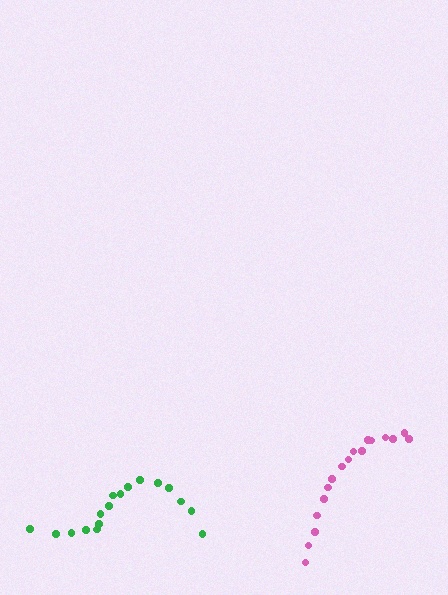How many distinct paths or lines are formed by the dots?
There are 2 distinct paths.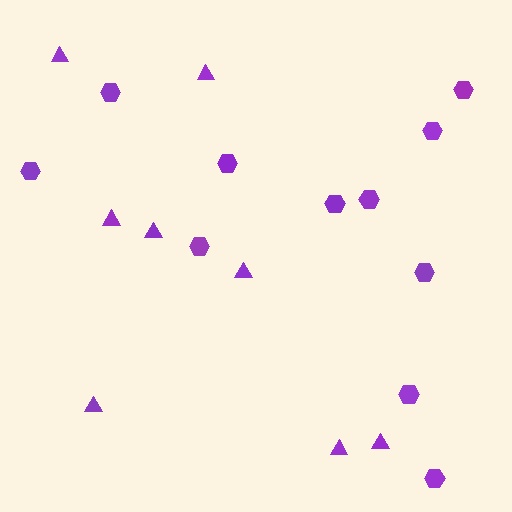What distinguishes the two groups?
There are 2 groups: one group of hexagons (11) and one group of triangles (8).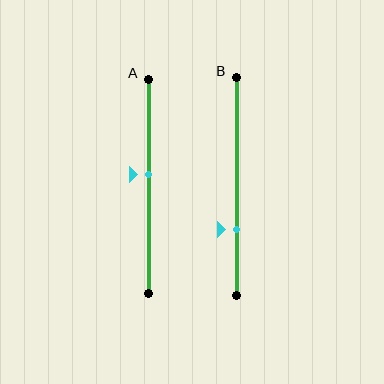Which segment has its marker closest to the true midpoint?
Segment A has its marker closest to the true midpoint.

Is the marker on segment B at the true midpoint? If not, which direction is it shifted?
No, the marker on segment B is shifted downward by about 20% of the segment length.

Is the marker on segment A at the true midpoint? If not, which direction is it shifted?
No, the marker on segment A is shifted upward by about 6% of the segment length.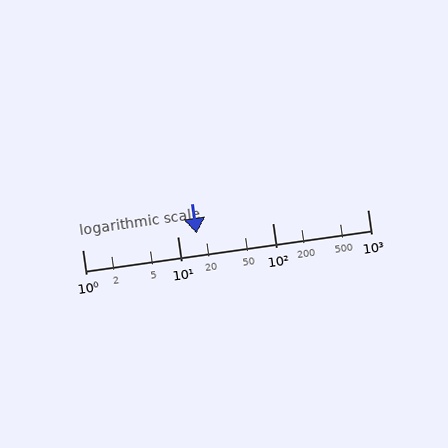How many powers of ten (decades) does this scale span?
The scale spans 3 decades, from 1 to 1000.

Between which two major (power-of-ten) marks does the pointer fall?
The pointer is between 10 and 100.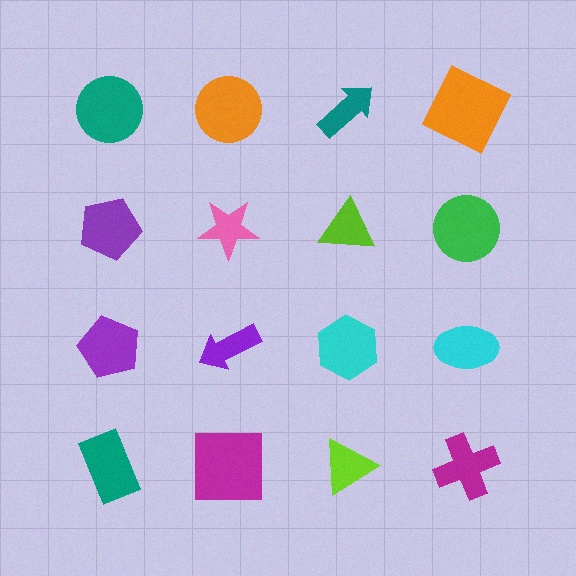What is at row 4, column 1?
A teal rectangle.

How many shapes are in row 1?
4 shapes.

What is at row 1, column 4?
An orange square.